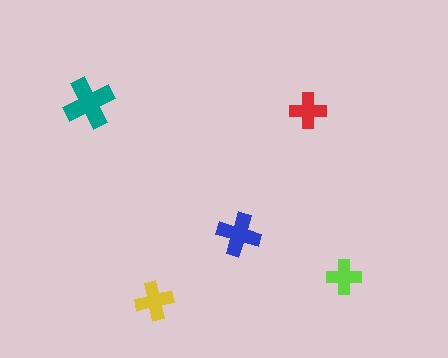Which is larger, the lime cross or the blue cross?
The blue one.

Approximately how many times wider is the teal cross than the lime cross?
About 1.5 times wider.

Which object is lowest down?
The yellow cross is bottommost.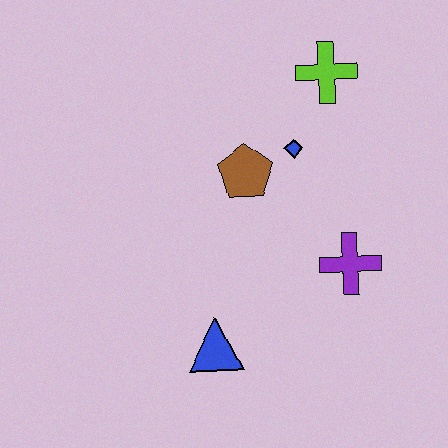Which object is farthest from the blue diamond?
The blue triangle is farthest from the blue diamond.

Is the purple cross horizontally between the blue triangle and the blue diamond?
No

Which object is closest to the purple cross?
The blue diamond is closest to the purple cross.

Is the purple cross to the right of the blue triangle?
Yes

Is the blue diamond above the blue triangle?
Yes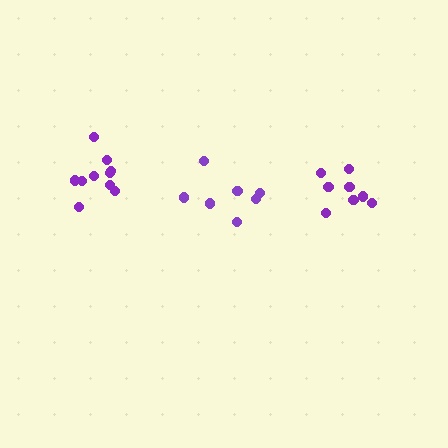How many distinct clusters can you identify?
There are 3 distinct clusters.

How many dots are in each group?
Group 1: 7 dots, Group 2: 8 dots, Group 3: 10 dots (25 total).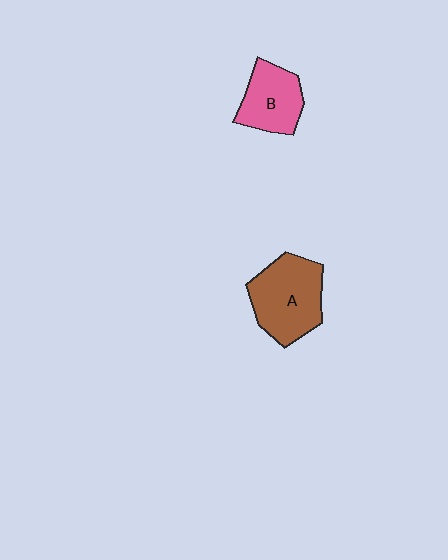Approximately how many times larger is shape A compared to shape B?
Approximately 1.4 times.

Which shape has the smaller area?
Shape B (pink).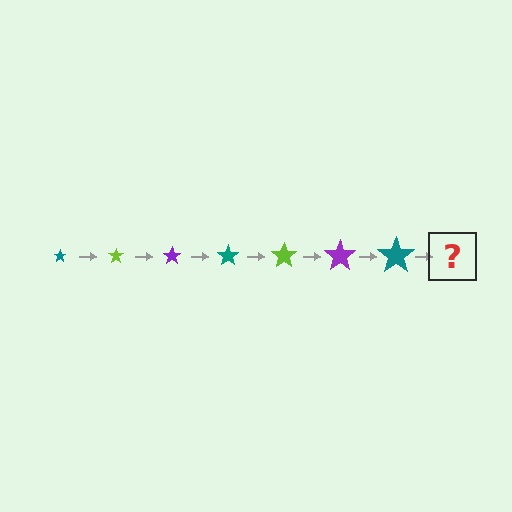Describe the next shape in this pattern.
It should be a lime star, larger than the previous one.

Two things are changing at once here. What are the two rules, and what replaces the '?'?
The two rules are that the star grows larger each step and the color cycles through teal, lime, and purple. The '?' should be a lime star, larger than the previous one.